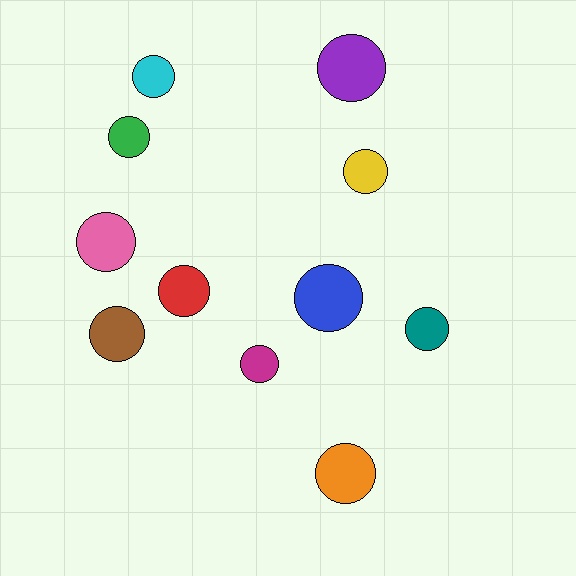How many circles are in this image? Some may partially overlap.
There are 11 circles.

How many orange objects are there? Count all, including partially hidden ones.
There is 1 orange object.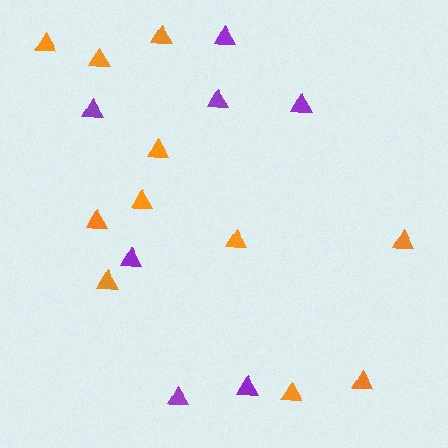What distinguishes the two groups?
There are 2 groups: one group of purple triangles (7) and one group of orange triangles (11).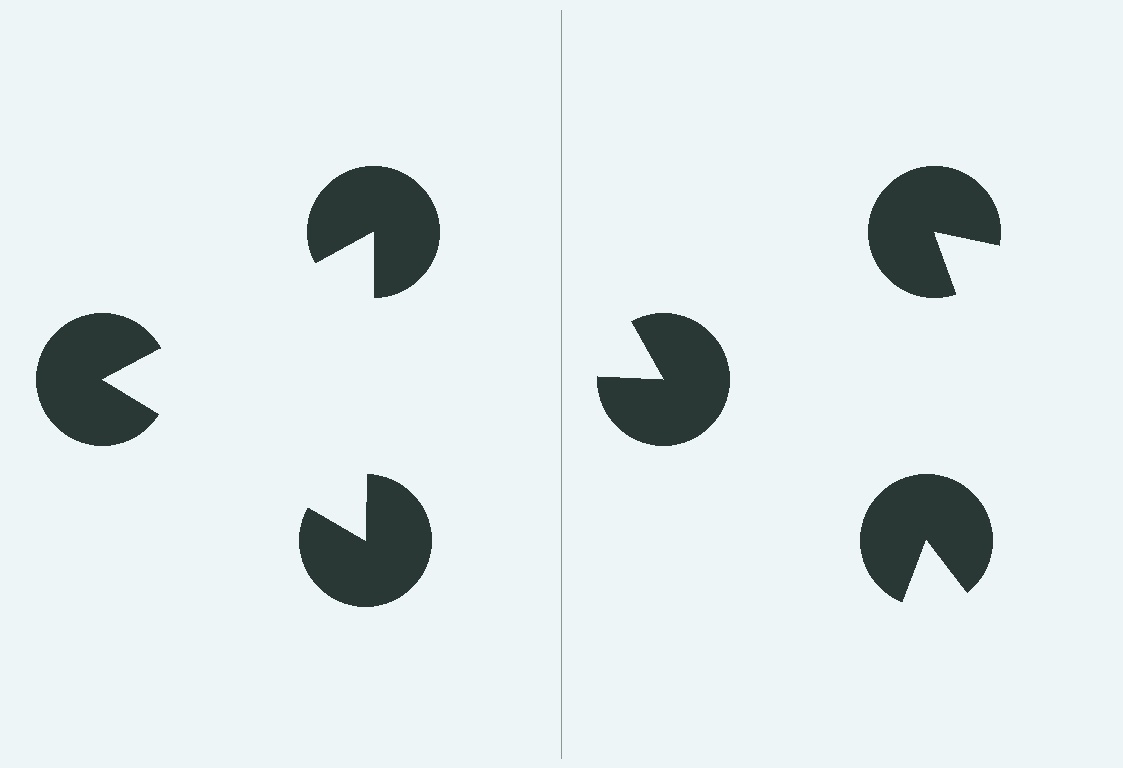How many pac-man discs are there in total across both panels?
6 — 3 on each side.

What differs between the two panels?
The pac-man discs are positioned identically on both sides; only the wedge orientations differ. On the left they align to a triangle; on the right they are misaligned.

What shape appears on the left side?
An illusory triangle.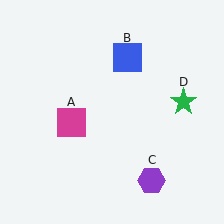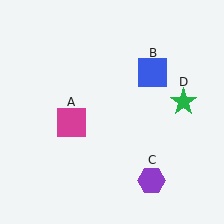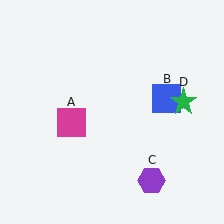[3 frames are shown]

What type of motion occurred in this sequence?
The blue square (object B) rotated clockwise around the center of the scene.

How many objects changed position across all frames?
1 object changed position: blue square (object B).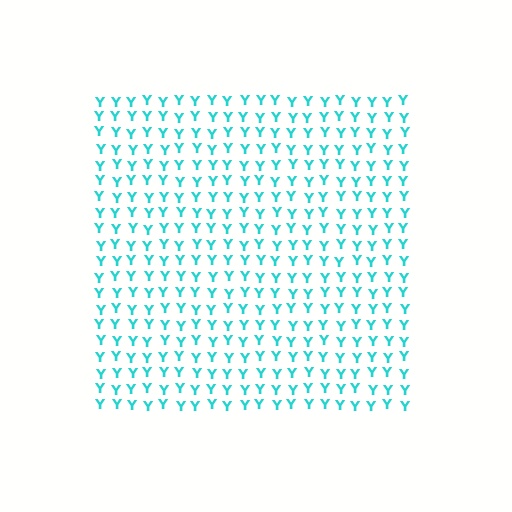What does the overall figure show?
The overall figure shows a square.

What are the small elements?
The small elements are letter Y's.